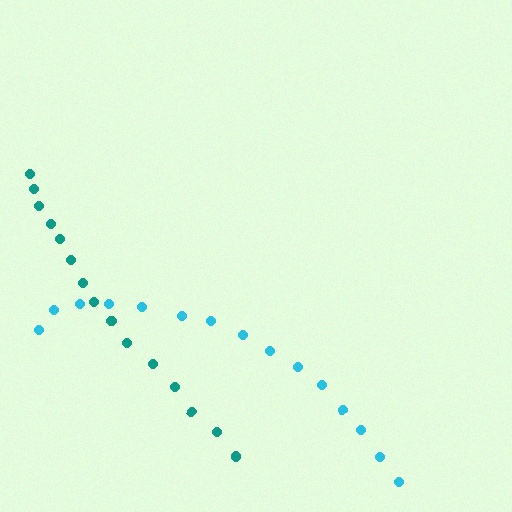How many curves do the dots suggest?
There are 2 distinct paths.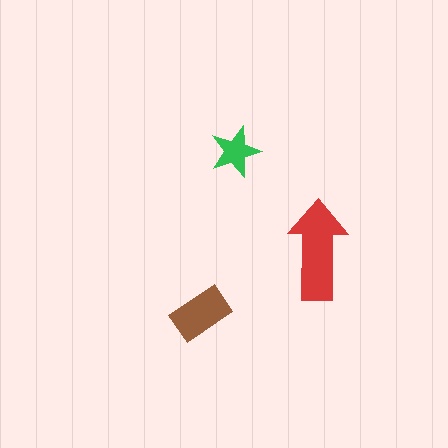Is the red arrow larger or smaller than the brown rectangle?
Larger.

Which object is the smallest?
The green star.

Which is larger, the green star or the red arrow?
The red arrow.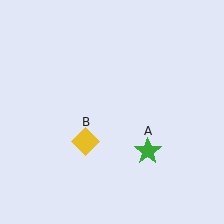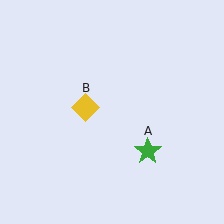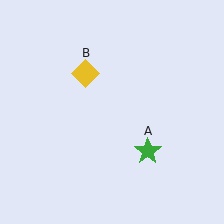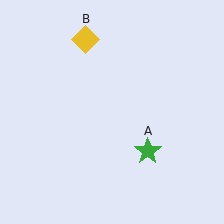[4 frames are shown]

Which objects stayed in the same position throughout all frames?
Green star (object A) remained stationary.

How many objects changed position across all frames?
1 object changed position: yellow diamond (object B).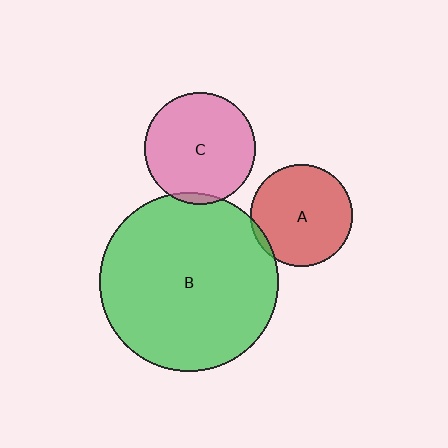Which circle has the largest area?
Circle B (green).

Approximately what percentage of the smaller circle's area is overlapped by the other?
Approximately 5%.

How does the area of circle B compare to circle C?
Approximately 2.6 times.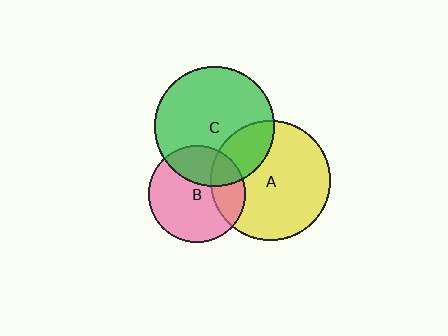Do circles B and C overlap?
Yes.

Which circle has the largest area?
Circle A (yellow).